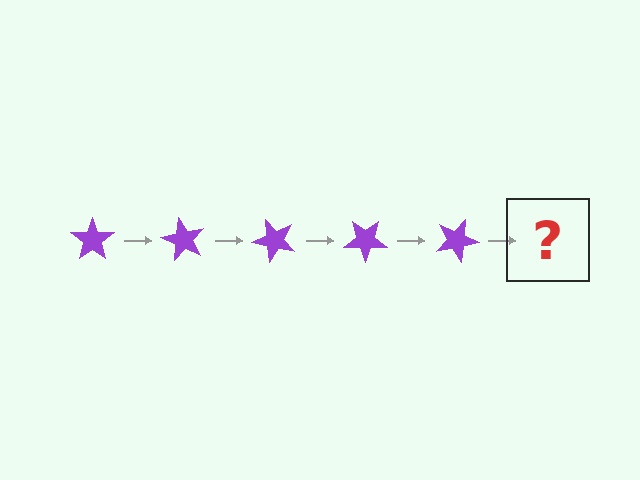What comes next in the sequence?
The next element should be a purple star rotated 300 degrees.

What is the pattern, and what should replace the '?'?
The pattern is that the star rotates 60 degrees each step. The '?' should be a purple star rotated 300 degrees.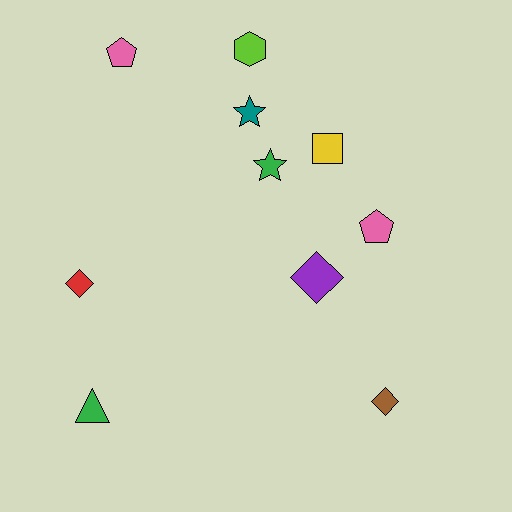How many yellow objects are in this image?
There is 1 yellow object.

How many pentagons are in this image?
There are 2 pentagons.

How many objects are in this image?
There are 10 objects.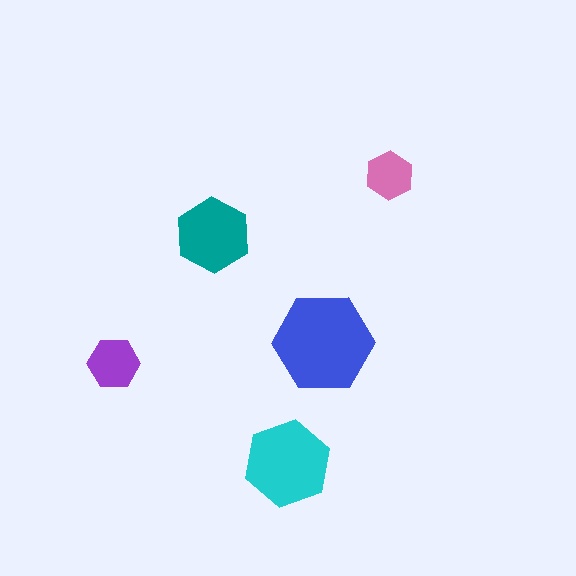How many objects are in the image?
There are 5 objects in the image.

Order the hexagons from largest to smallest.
the blue one, the cyan one, the teal one, the purple one, the pink one.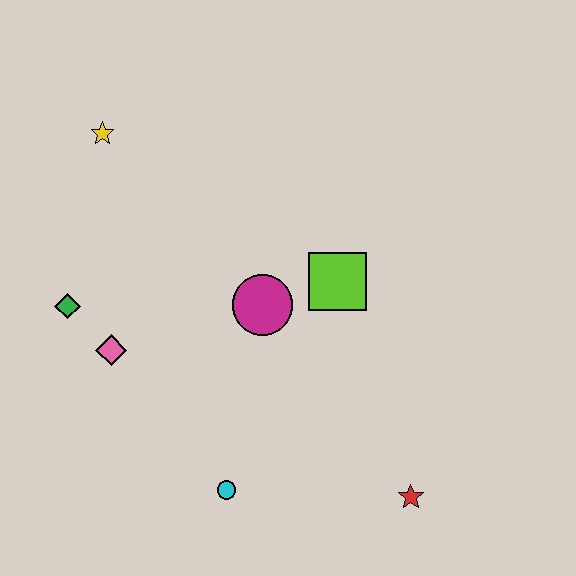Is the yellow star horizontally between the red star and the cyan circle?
No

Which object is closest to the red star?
The cyan circle is closest to the red star.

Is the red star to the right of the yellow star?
Yes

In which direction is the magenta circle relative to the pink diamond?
The magenta circle is to the right of the pink diamond.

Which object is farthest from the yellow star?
The red star is farthest from the yellow star.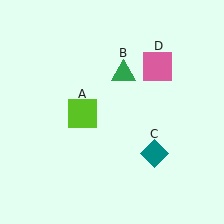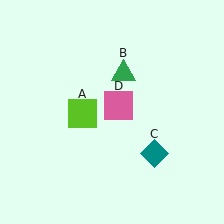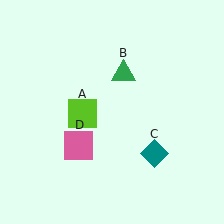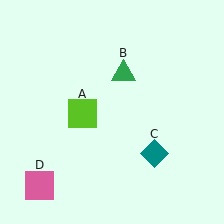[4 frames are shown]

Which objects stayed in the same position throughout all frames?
Lime square (object A) and green triangle (object B) and teal diamond (object C) remained stationary.